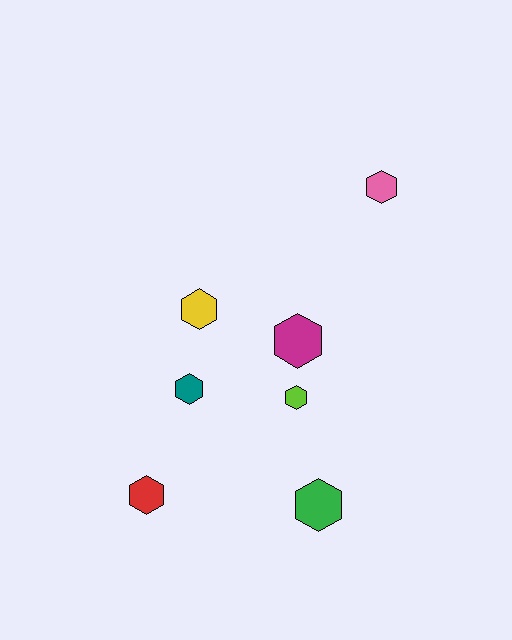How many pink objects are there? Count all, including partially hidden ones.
There is 1 pink object.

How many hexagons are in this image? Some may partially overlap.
There are 7 hexagons.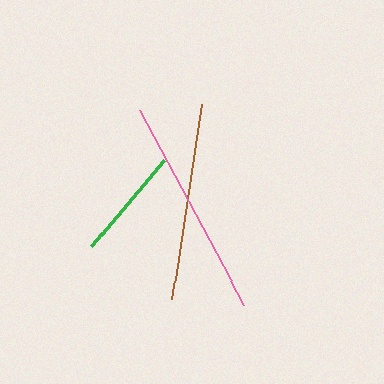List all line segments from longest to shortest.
From longest to shortest: pink, brown, green.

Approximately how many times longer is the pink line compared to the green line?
The pink line is approximately 2.0 times the length of the green line.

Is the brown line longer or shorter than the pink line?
The pink line is longer than the brown line.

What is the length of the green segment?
The green segment is approximately 113 pixels long.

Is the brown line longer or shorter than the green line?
The brown line is longer than the green line.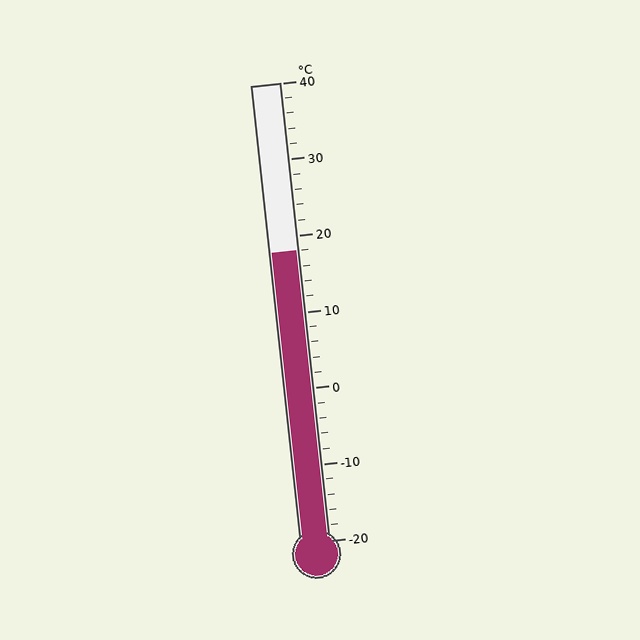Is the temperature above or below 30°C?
The temperature is below 30°C.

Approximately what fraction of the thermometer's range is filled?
The thermometer is filled to approximately 65% of its range.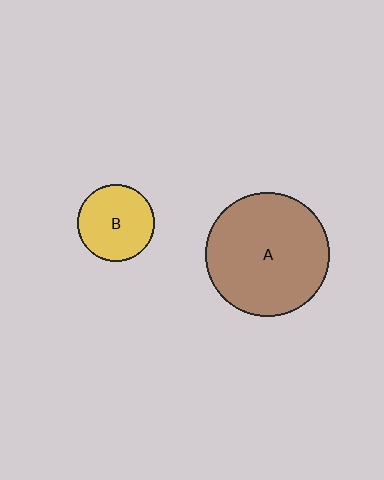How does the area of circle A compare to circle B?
Approximately 2.5 times.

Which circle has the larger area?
Circle A (brown).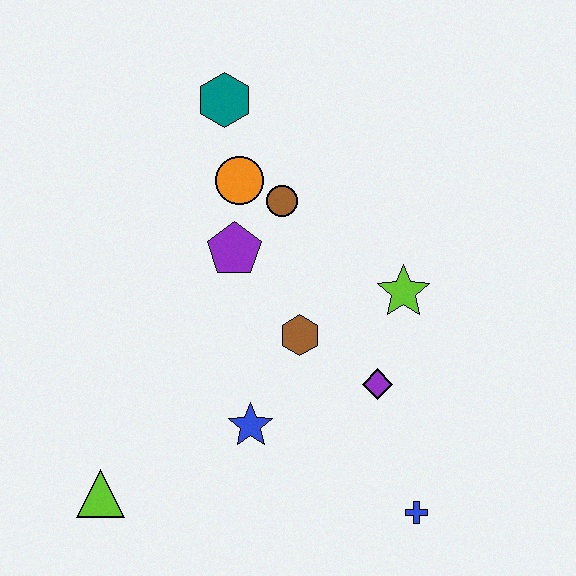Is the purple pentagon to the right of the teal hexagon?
Yes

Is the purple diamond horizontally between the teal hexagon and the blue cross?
Yes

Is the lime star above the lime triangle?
Yes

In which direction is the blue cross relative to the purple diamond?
The blue cross is below the purple diamond.